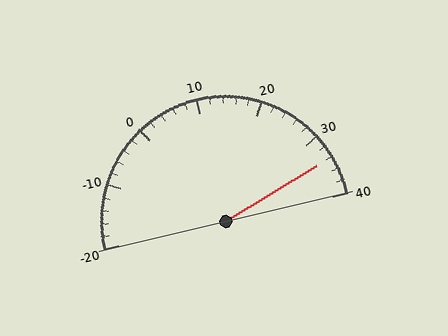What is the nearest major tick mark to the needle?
The nearest major tick mark is 30.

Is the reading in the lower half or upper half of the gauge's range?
The reading is in the upper half of the range (-20 to 40).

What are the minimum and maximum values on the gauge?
The gauge ranges from -20 to 40.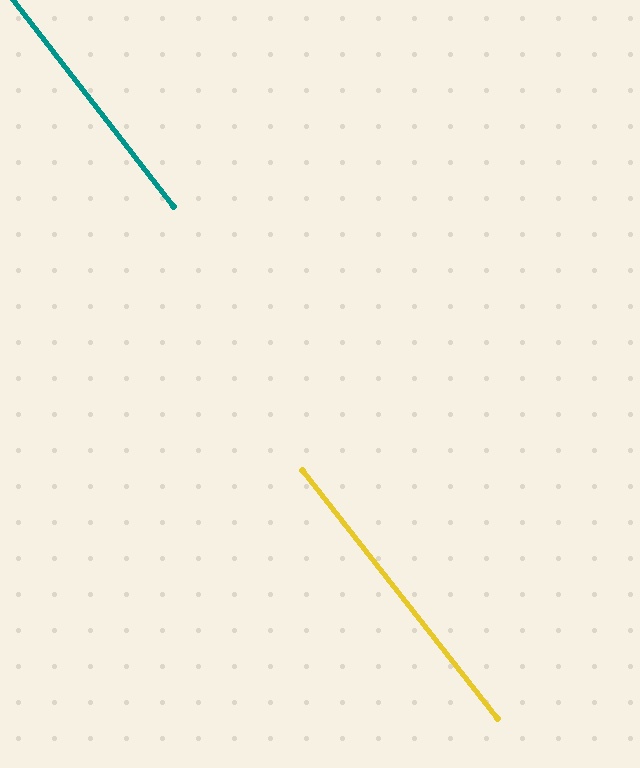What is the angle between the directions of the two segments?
Approximately 1 degree.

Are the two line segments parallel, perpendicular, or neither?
Parallel — their directions differ by only 0.5°.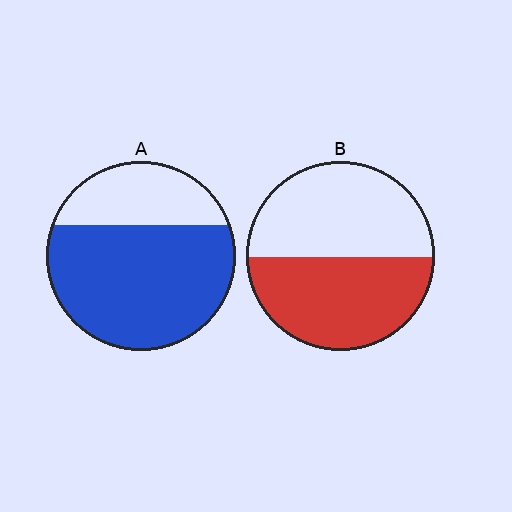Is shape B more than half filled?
Roughly half.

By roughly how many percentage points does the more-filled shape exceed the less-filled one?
By roughly 20 percentage points (A over B).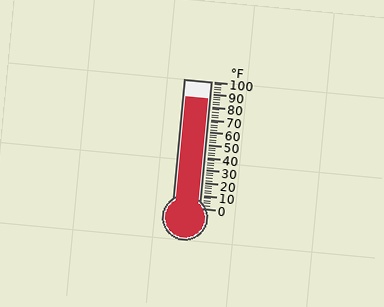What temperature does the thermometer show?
The thermometer shows approximately 86°F.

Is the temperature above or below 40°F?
The temperature is above 40°F.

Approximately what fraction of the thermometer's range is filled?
The thermometer is filled to approximately 85% of its range.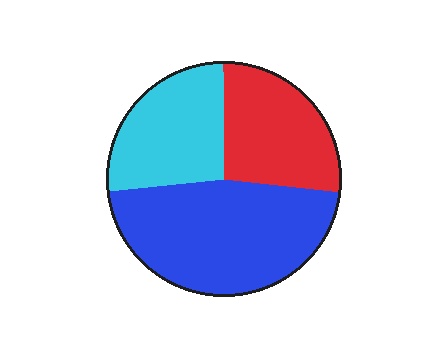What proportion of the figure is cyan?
Cyan takes up between a sixth and a third of the figure.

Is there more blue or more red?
Blue.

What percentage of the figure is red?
Red takes up about one quarter (1/4) of the figure.